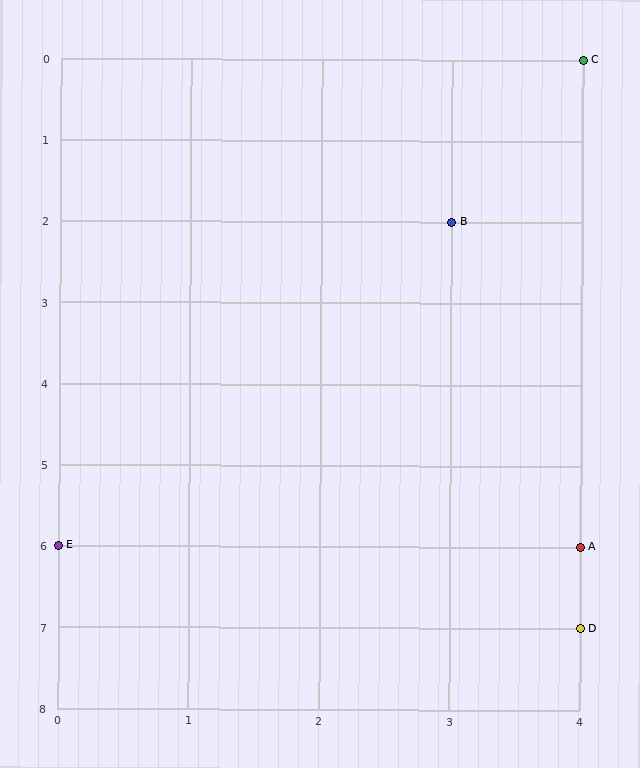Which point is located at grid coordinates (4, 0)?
Point C is at (4, 0).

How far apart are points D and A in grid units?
Points D and A are 1 row apart.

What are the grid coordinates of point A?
Point A is at grid coordinates (4, 6).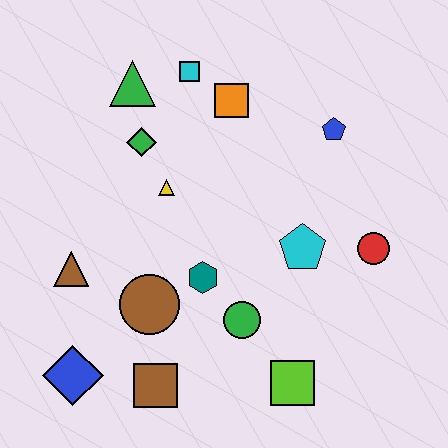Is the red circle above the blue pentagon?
No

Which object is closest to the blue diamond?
The brown square is closest to the blue diamond.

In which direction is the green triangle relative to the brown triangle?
The green triangle is above the brown triangle.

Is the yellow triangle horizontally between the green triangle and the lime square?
Yes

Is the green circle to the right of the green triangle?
Yes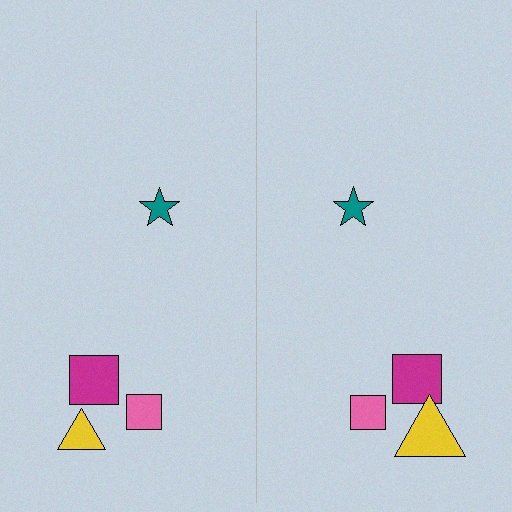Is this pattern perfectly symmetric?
No, the pattern is not perfectly symmetric. The yellow triangle on the right side has a different size than its mirror counterpart.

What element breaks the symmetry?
The yellow triangle on the right side has a different size than its mirror counterpart.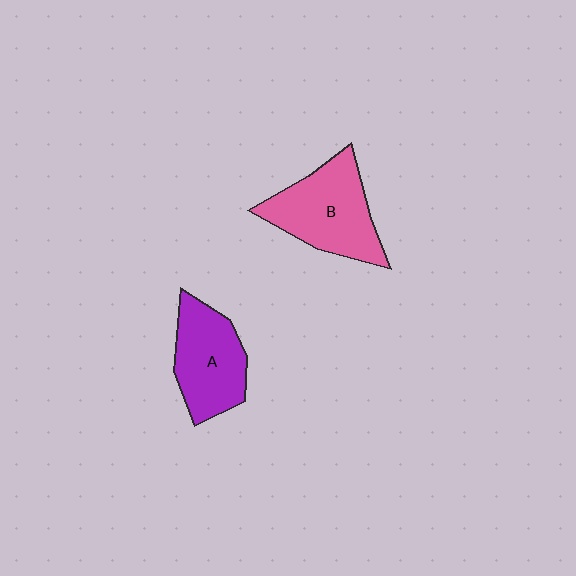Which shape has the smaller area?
Shape A (purple).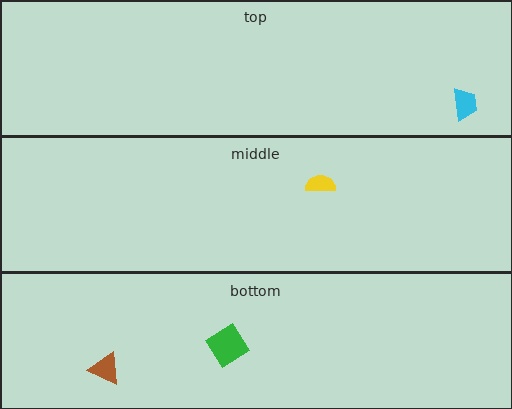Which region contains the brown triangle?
The bottom region.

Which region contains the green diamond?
The bottom region.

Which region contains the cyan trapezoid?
The top region.